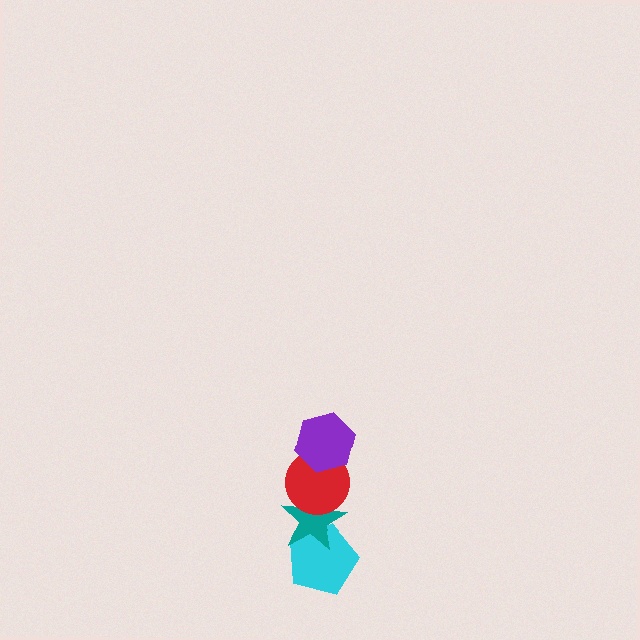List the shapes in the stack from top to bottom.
From top to bottom: the purple hexagon, the red circle, the teal star, the cyan pentagon.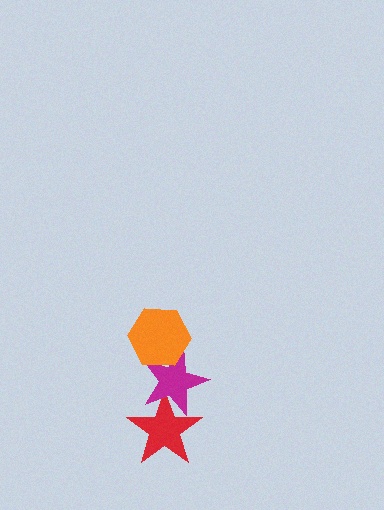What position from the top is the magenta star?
The magenta star is 2nd from the top.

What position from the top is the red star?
The red star is 3rd from the top.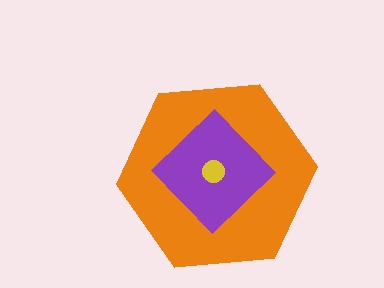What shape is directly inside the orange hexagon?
The purple diamond.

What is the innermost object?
The yellow circle.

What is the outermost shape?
The orange hexagon.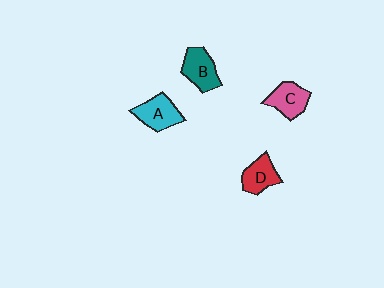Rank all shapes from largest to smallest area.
From largest to smallest: A (cyan), B (teal), C (pink), D (red).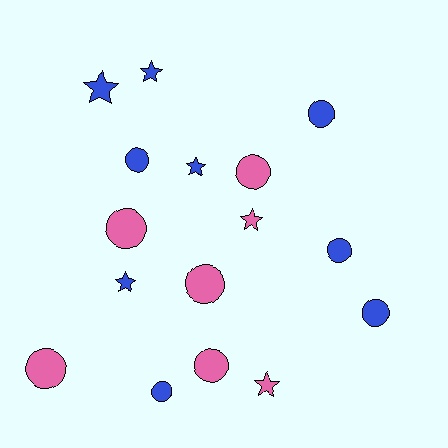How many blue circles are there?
There are 5 blue circles.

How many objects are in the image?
There are 16 objects.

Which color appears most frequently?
Blue, with 9 objects.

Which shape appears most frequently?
Circle, with 10 objects.